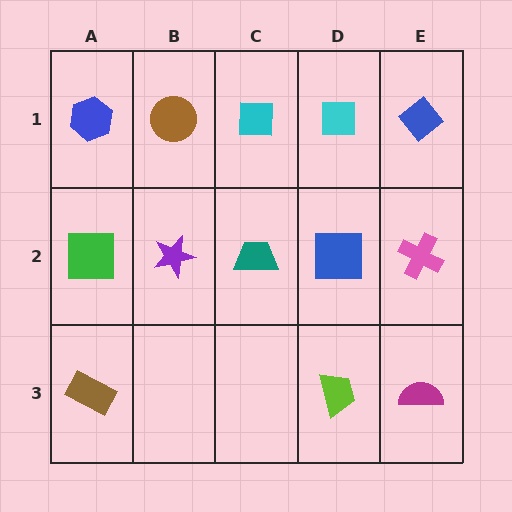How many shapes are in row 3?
3 shapes.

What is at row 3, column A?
A brown rectangle.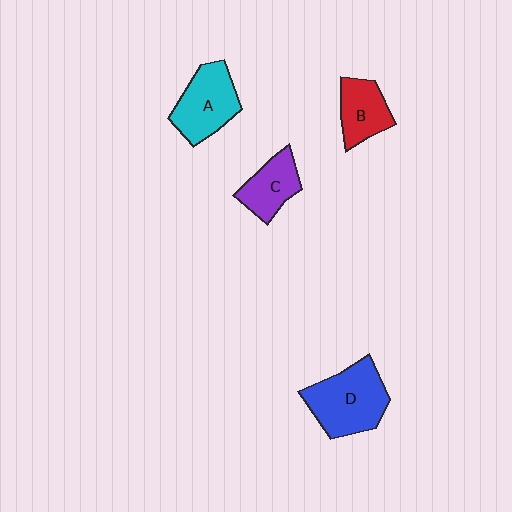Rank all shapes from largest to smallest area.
From largest to smallest: D (blue), A (cyan), C (purple), B (red).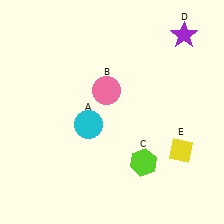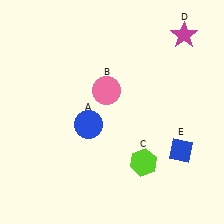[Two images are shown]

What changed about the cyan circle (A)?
In Image 1, A is cyan. In Image 2, it changed to blue.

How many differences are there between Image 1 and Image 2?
There are 3 differences between the two images.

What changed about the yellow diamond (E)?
In Image 1, E is yellow. In Image 2, it changed to blue.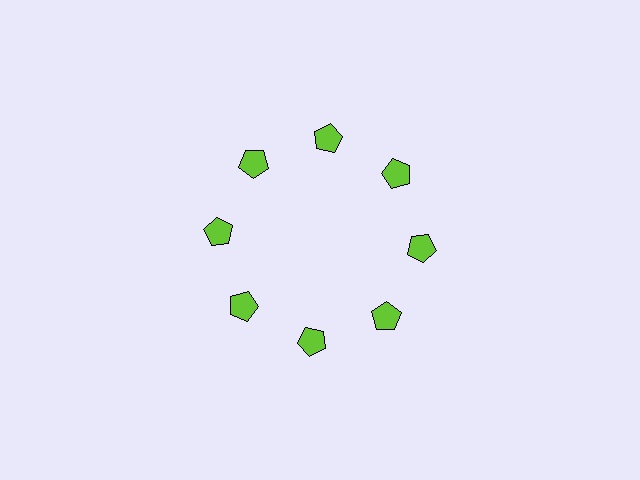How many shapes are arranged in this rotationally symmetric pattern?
There are 8 shapes, arranged in 8 groups of 1.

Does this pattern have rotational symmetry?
Yes, this pattern has 8-fold rotational symmetry. It looks the same after rotating 45 degrees around the center.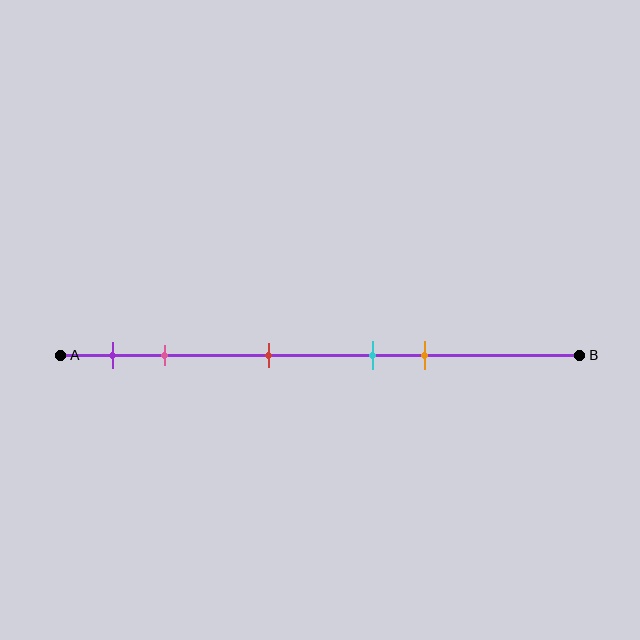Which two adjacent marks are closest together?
The cyan and orange marks are the closest adjacent pair.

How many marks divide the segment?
There are 5 marks dividing the segment.